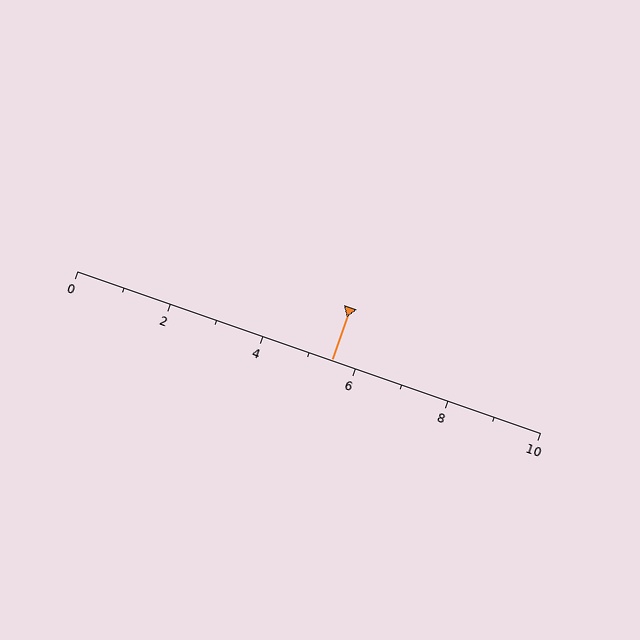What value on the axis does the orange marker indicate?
The marker indicates approximately 5.5.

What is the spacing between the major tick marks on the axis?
The major ticks are spaced 2 apart.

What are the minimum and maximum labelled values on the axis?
The axis runs from 0 to 10.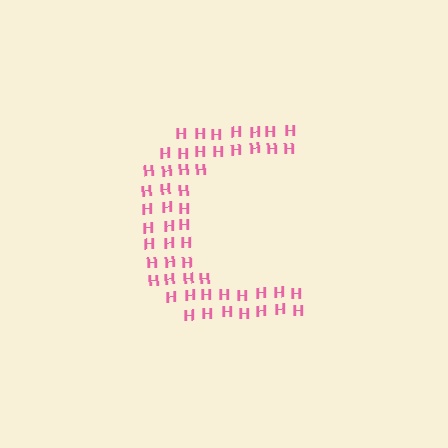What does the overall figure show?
The overall figure shows the letter C.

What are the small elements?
The small elements are letter H's.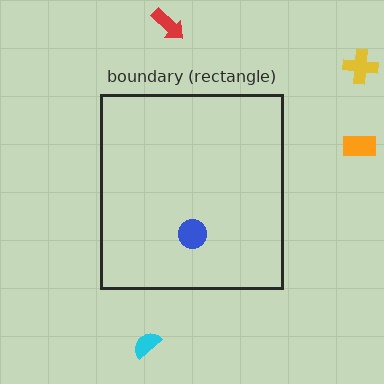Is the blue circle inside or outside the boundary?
Inside.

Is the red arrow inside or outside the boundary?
Outside.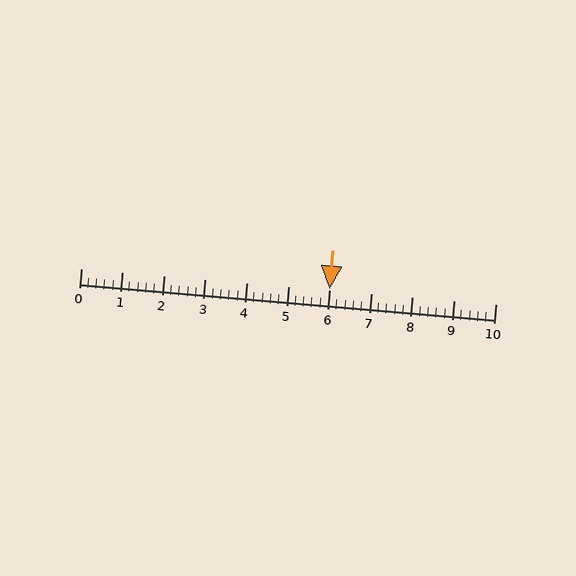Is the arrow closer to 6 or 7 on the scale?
The arrow is closer to 6.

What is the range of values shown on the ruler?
The ruler shows values from 0 to 10.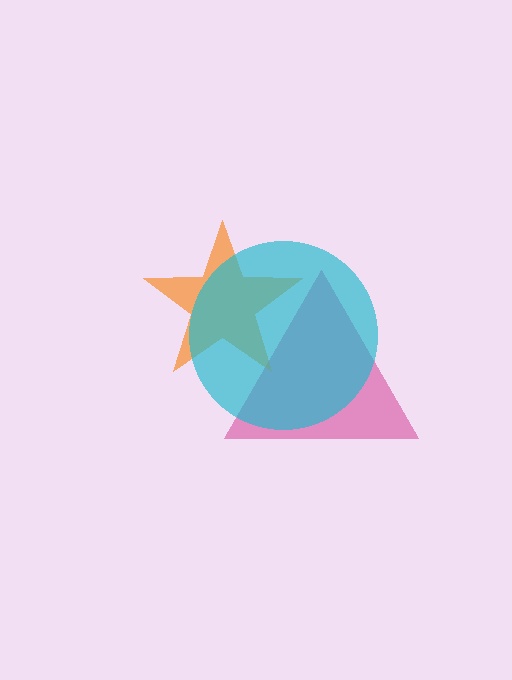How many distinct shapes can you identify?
There are 3 distinct shapes: a magenta triangle, an orange star, a cyan circle.